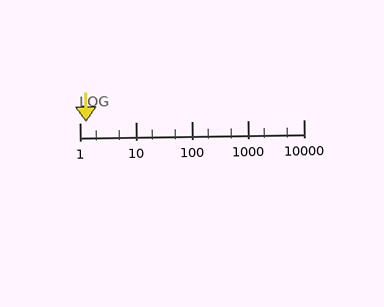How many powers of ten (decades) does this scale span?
The scale spans 4 decades, from 1 to 10000.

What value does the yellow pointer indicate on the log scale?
The pointer indicates approximately 1.3.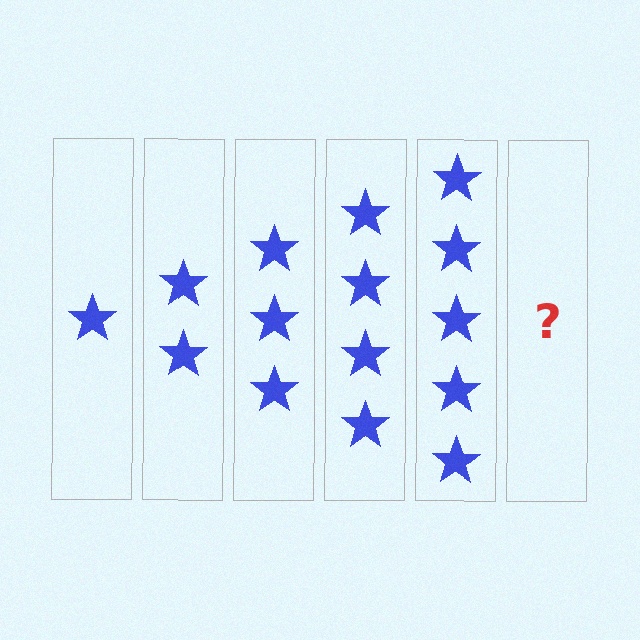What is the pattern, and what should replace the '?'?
The pattern is that each step adds one more star. The '?' should be 6 stars.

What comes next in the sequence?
The next element should be 6 stars.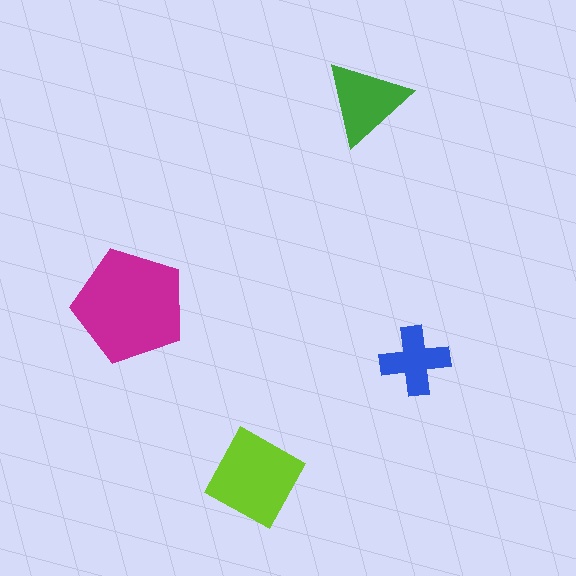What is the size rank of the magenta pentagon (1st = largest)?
1st.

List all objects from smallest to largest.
The blue cross, the green triangle, the lime square, the magenta pentagon.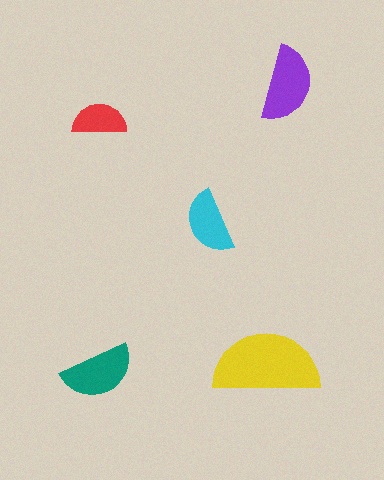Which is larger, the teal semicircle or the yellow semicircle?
The yellow one.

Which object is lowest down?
The teal semicircle is bottommost.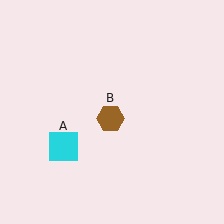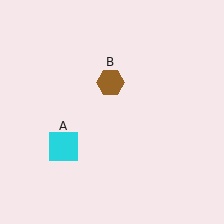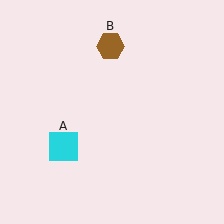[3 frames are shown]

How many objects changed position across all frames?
1 object changed position: brown hexagon (object B).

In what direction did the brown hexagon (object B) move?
The brown hexagon (object B) moved up.